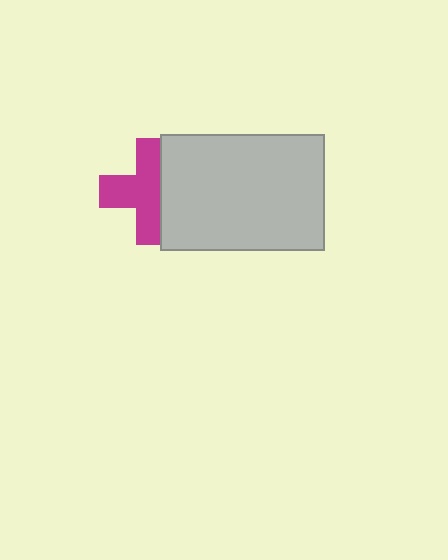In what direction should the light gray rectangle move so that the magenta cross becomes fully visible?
The light gray rectangle should move right. That is the shortest direction to clear the overlap and leave the magenta cross fully visible.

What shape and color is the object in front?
The object in front is a light gray rectangle.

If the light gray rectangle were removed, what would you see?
You would see the complete magenta cross.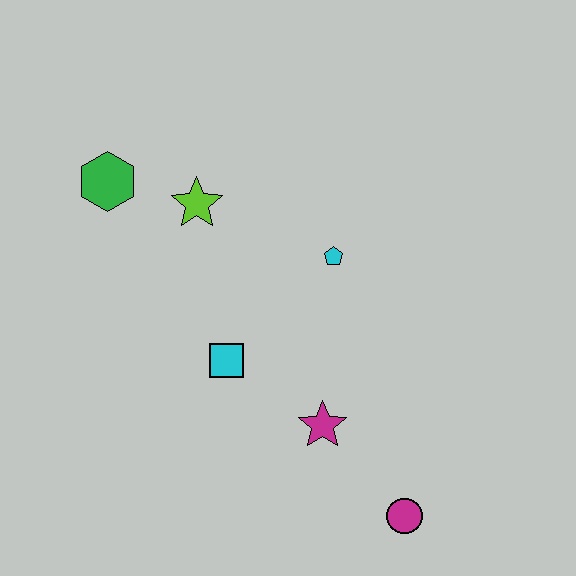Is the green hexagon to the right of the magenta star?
No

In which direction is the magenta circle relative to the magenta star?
The magenta circle is below the magenta star.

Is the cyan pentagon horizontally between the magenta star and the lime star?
No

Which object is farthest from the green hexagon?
The magenta circle is farthest from the green hexagon.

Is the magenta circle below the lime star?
Yes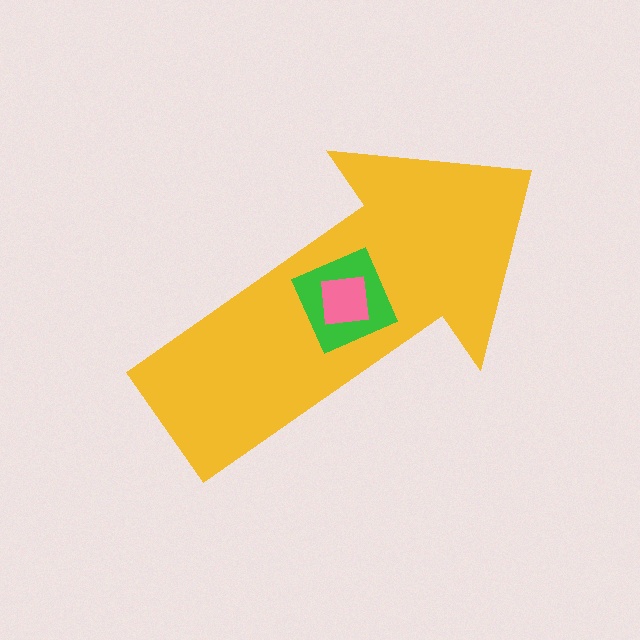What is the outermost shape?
The yellow arrow.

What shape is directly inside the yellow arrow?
The green square.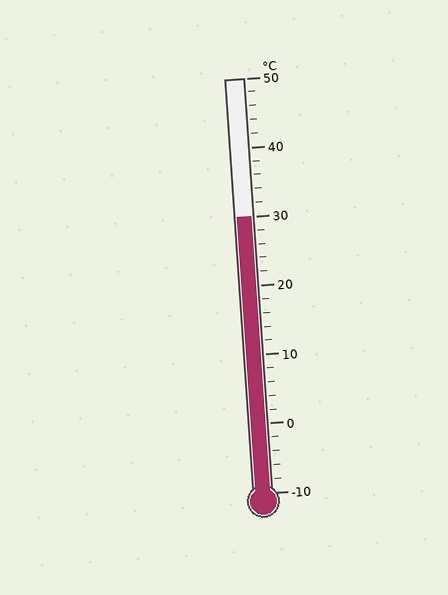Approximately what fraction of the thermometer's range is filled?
The thermometer is filled to approximately 65% of its range.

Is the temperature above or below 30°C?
The temperature is at 30°C.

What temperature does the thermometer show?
The thermometer shows approximately 30°C.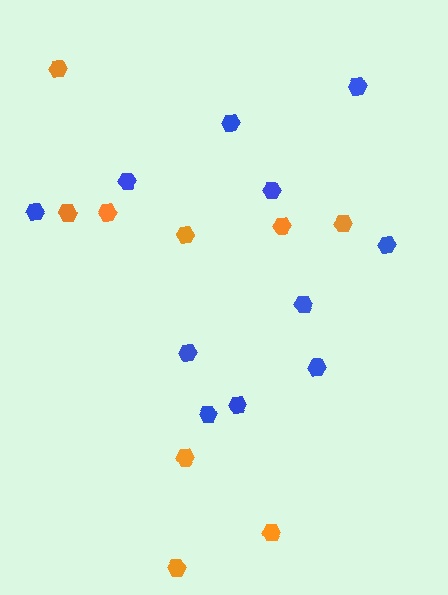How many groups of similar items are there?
There are 2 groups: one group of orange hexagons (9) and one group of blue hexagons (11).